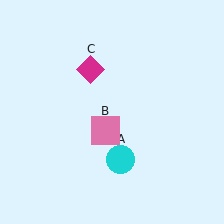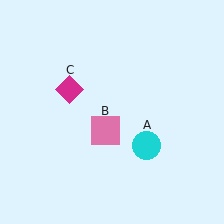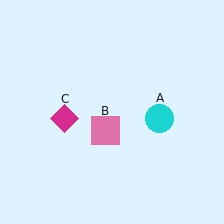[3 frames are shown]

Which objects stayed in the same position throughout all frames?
Pink square (object B) remained stationary.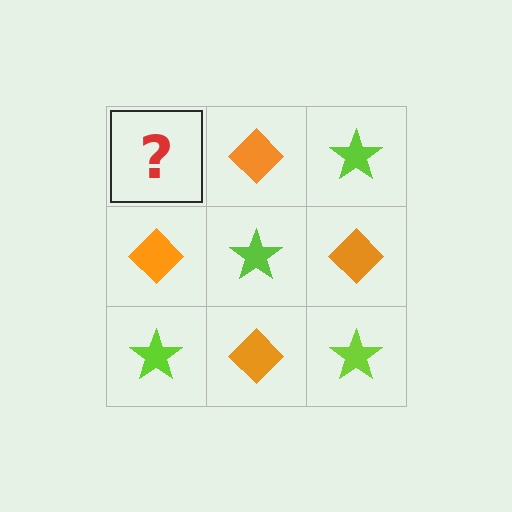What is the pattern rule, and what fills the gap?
The rule is that it alternates lime star and orange diamond in a checkerboard pattern. The gap should be filled with a lime star.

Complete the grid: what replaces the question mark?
The question mark should be replaced with a lime star.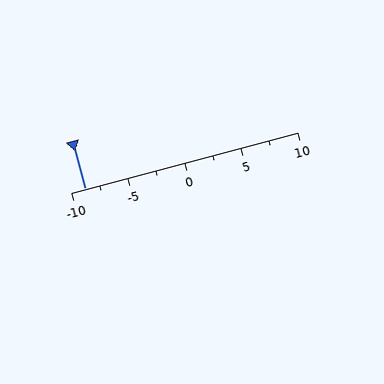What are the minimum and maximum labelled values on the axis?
The axis runs from -10 to 10.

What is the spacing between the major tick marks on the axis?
The major ticks are spaced 5 apart.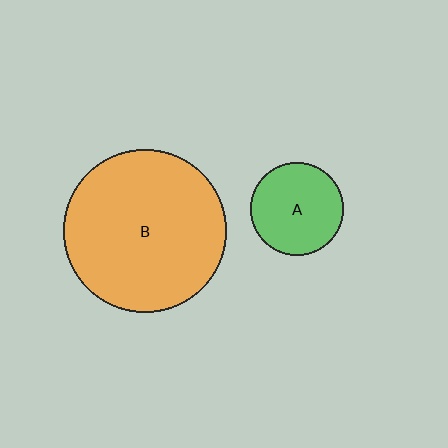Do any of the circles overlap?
No, none of the circles overlap.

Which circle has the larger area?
Circle B (orange).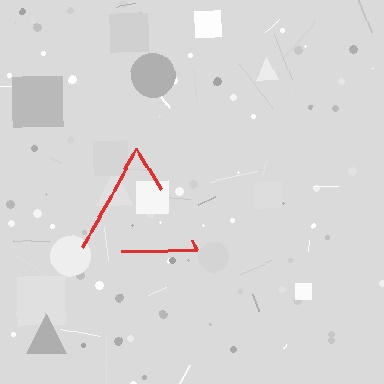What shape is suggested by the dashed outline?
The dashed outline suggests a triangle.